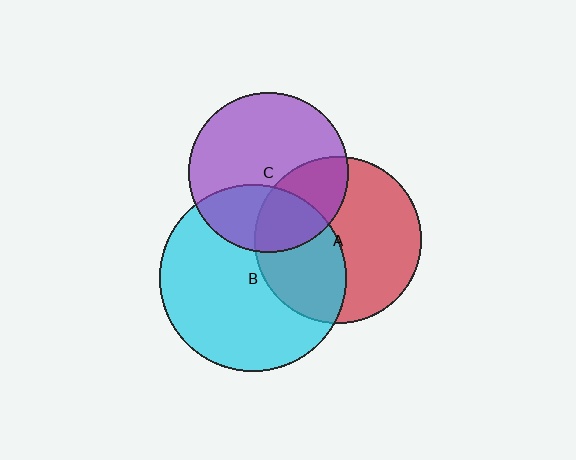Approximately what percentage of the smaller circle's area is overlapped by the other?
Approximately 30%.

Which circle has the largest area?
Circle B (cyan).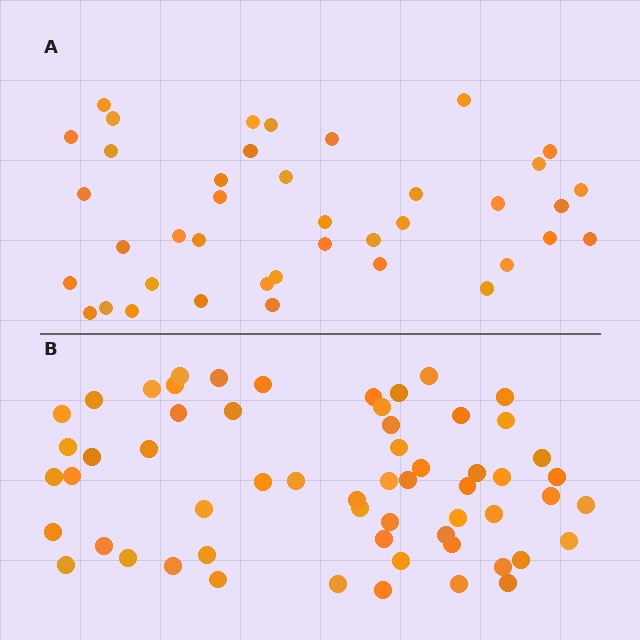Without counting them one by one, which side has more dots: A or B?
Region B (the bottom region) has more dots.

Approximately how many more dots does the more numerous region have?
Region B has approximately 20 more dots than region A.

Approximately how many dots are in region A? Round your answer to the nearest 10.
About 40 dots.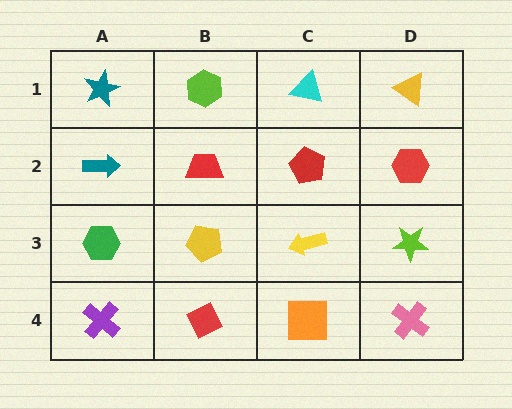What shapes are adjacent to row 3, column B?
A red trapezoid (row 2, column B), a red diamond (row 4, column B), a green hexagon (row 3, column A), a yellow arrow (row 3, column C).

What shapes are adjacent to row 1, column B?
A red trapezoid (row 2, column B), a teal star (row 1, column A), a cyan triangle (row 1, column C).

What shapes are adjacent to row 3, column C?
A red pentagon (row 2, column C), an orange square (row 4, column C), a yellow pentagon (row 3, column B), a lime star (row 3, column D).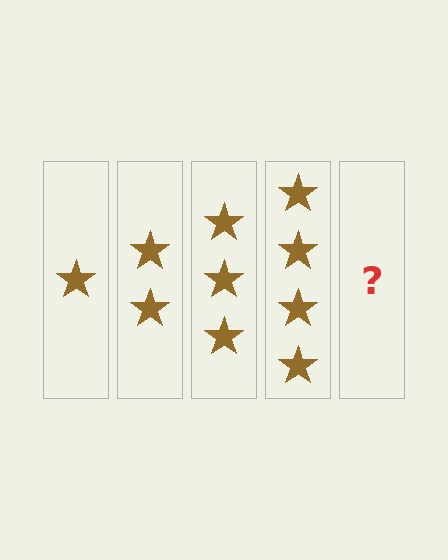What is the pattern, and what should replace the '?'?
The pattern is that each step adds one more star. The '?' should be 5 stars.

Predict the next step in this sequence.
The next step is 5 stars.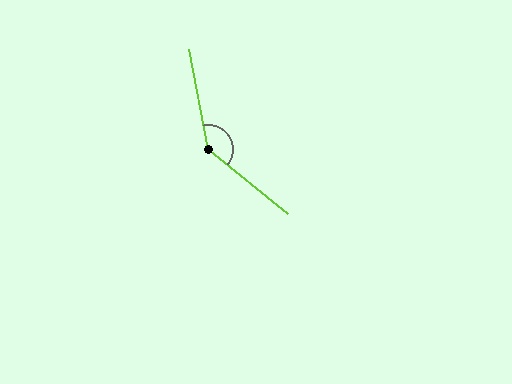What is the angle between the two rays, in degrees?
Approximately 140 degrees.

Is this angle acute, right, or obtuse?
It is obtuse.